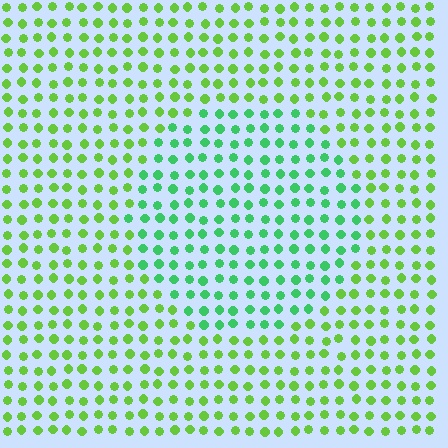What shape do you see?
I see a circle.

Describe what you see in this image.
The image is filled with small lime elements in a uniform arrangement. A circle-shaped region is visible where the elements are tinted to a slightly different hue, forming a subtle color boundary.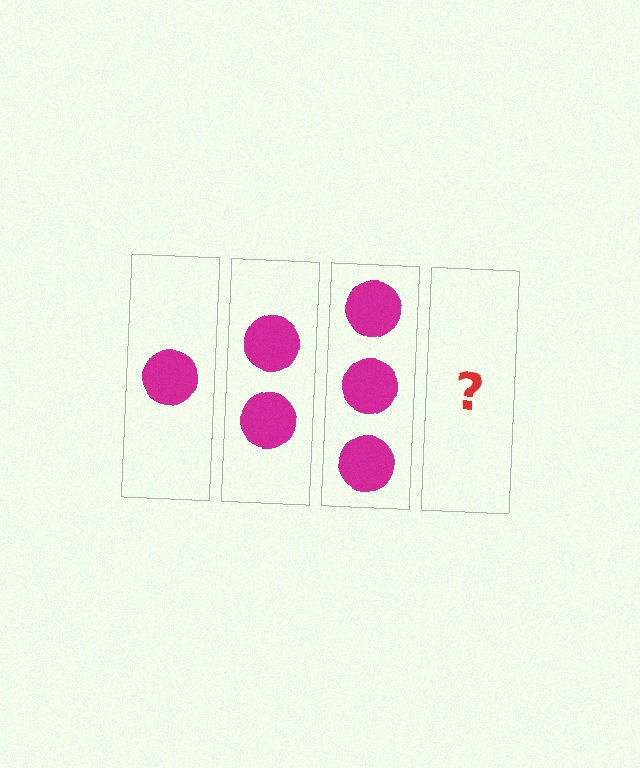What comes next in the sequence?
The next element should be 4 circles.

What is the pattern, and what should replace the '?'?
The pattern is that each step adds one more circle. The '?' should be 4 circles.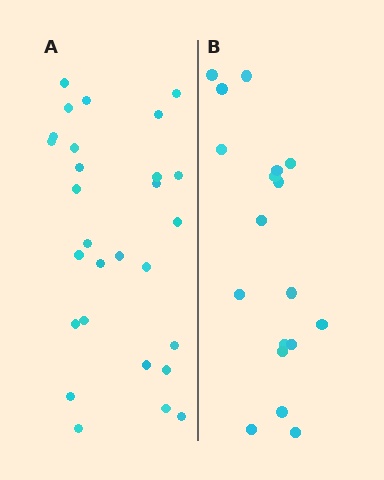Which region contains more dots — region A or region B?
Region A (the left region) has more dots.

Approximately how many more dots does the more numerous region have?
Region A has roughly 10 or so more dots than region B.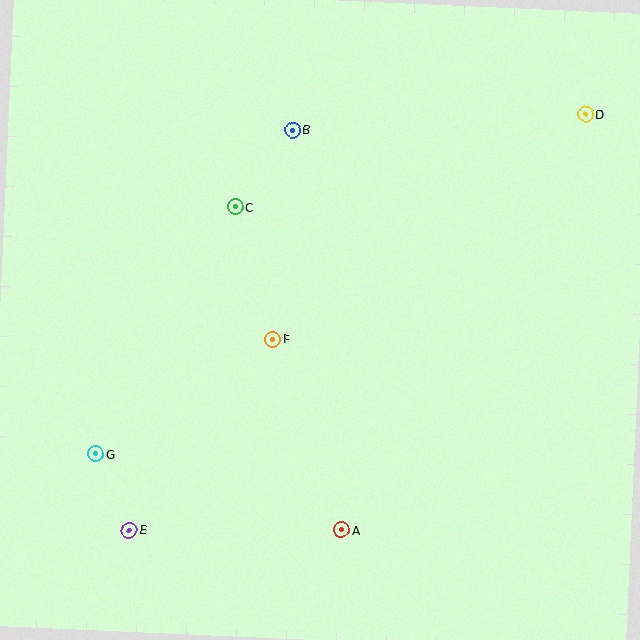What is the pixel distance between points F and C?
The distance between F and C is 138 pixels.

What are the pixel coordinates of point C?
Point C is at (235, 207).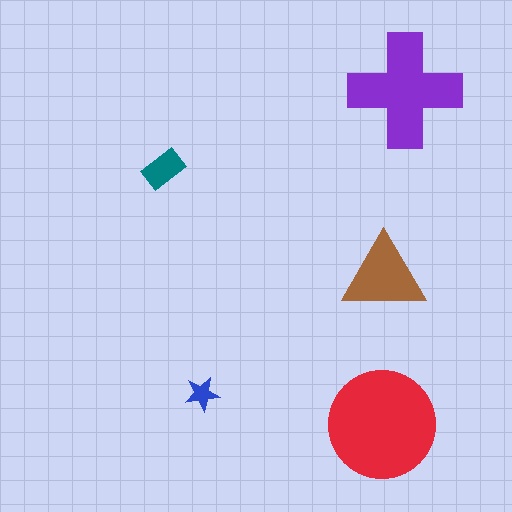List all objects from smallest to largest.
The blue star, the teal rectangle, the brown triangle, the purple cross, the red circle.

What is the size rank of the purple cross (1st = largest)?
2nd.